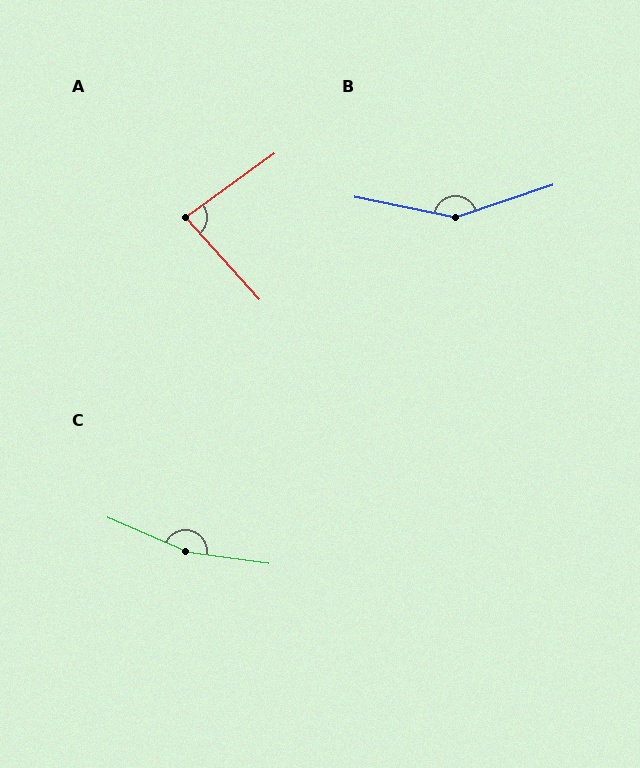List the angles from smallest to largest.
A (84°), B (150°), C (165°).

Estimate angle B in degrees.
Approximately 150 degrees.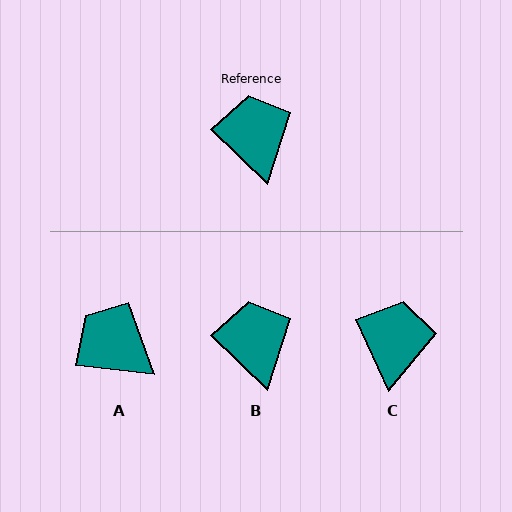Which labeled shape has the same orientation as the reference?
B.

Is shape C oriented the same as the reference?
No, it is off by about 22 degrees.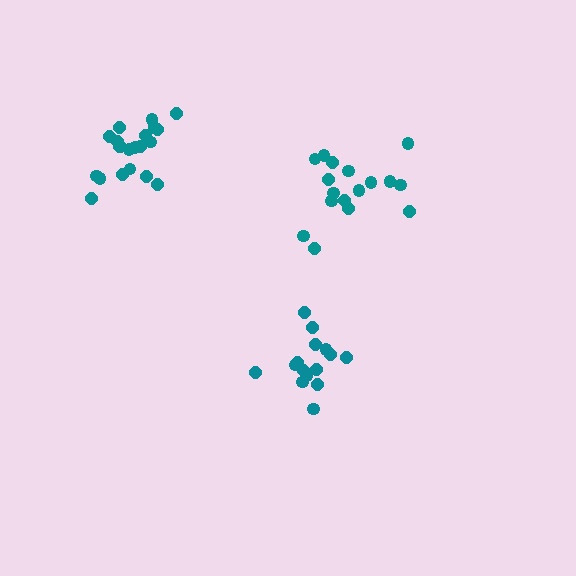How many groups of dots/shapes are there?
There are 3 groups.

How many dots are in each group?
Group 1: 21 dots, Group 2: 15 dots, Group 3: 17 dots (53 total).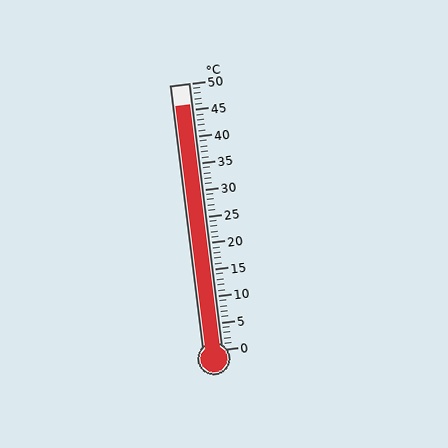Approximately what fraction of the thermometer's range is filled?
The thermometer is filled to approximately 90% of its range.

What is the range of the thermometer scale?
The thermometer scale ranges from 0°C to 50°C.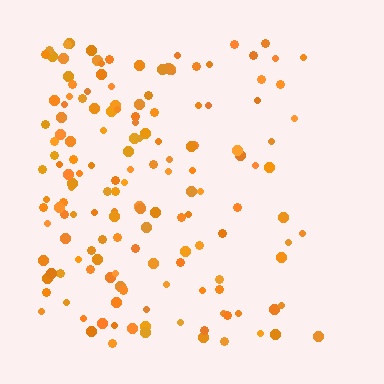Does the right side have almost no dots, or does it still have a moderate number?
Still a moderate number, just noticeably fewer than the left.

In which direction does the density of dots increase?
From right to left, with the left side densest.